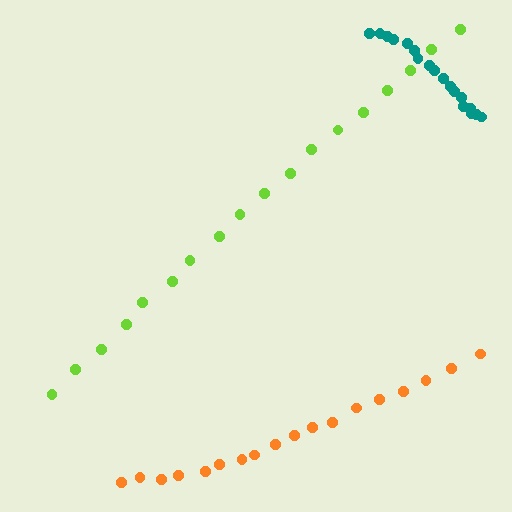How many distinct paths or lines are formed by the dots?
There are 3 distinct paths.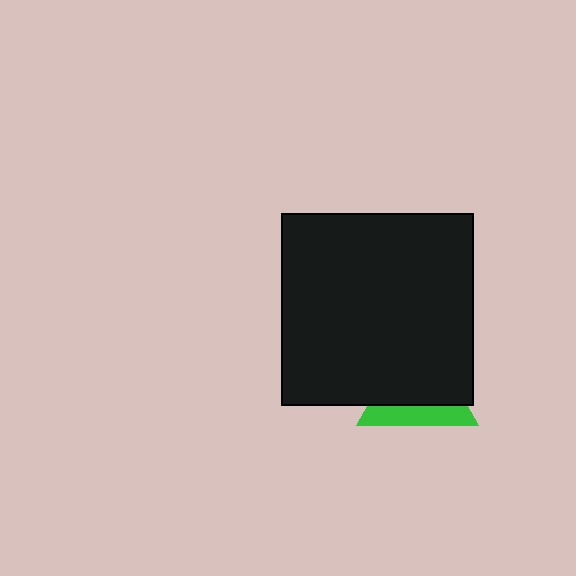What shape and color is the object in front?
The object in front is a black square.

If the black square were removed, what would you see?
You would see the complete green triangle.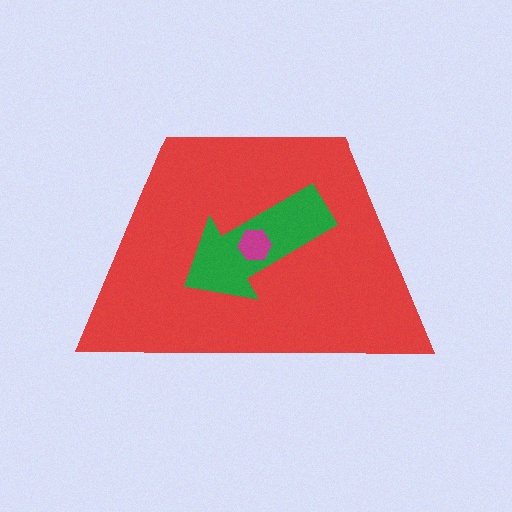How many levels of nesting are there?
3.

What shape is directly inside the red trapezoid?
The green arrow.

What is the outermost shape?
The red trapezoid.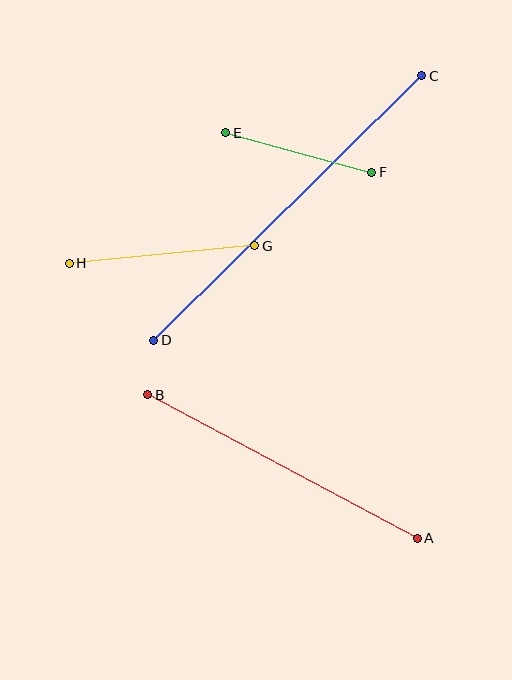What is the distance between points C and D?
The distance is approximately 376 pixels.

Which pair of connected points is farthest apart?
Points C and D are farthest apart.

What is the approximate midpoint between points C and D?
The midpoint is at approximately (288, 208) pixels.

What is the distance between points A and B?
The distance is approximately 305 pixels.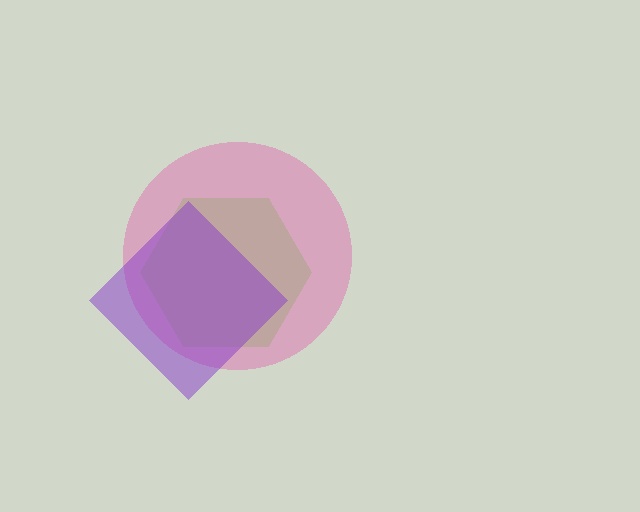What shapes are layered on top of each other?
The layered shapes are: a lime hexagon, a pink circle, a purple diamond.